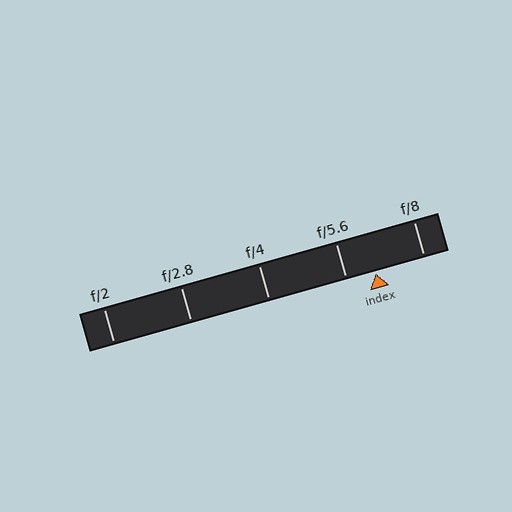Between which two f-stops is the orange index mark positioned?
The index mark is between f/5.6 and f/8.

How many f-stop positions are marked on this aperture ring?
There are 5 f-stop positions marked.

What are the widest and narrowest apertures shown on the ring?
The widest aperture shown is f/2 and the narrowest is f/8.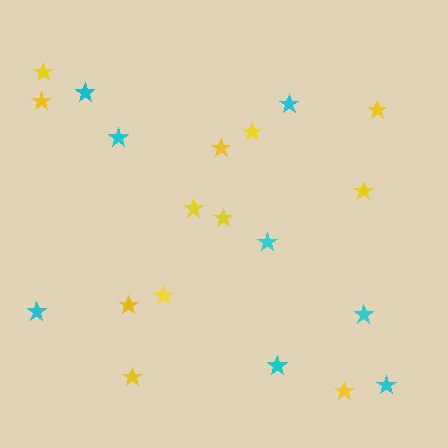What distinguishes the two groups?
There are 2 groups: one group of yellow stars (12) and one group of cyan stars (8).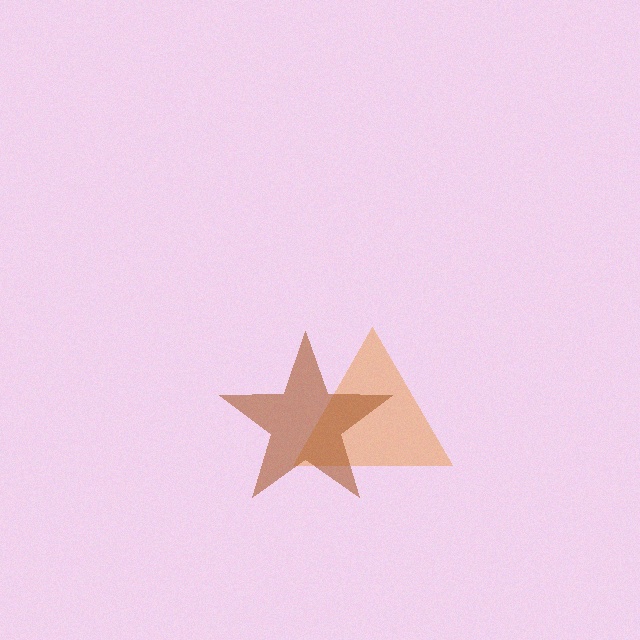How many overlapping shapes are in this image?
There are 2 overlapping shapes in the image.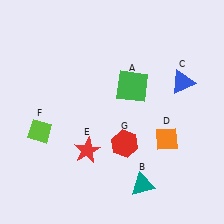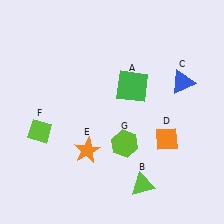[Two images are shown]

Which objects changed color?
B changed from teal to lime. E changed from red to orange. G changed from red to lime.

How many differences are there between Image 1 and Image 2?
There are 3 differences between the two images.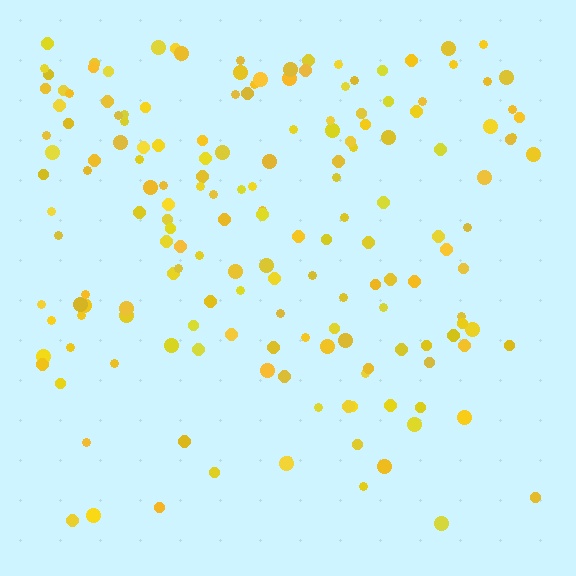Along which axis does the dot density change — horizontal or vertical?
Vertical.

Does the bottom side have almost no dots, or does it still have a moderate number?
Still a moderate number, just noticeably fewer than the top.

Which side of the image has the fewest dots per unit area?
The bottom.